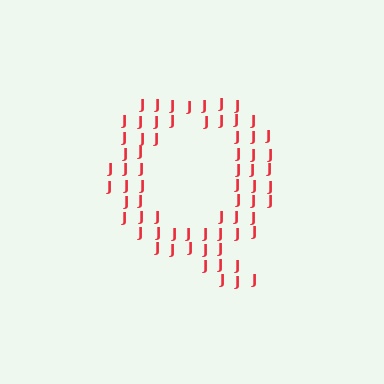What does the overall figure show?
The overall figure shows the letter Q.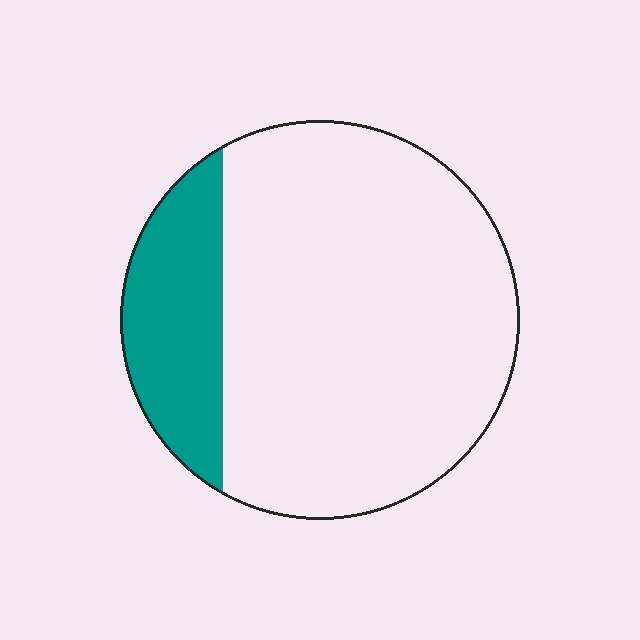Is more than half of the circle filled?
No.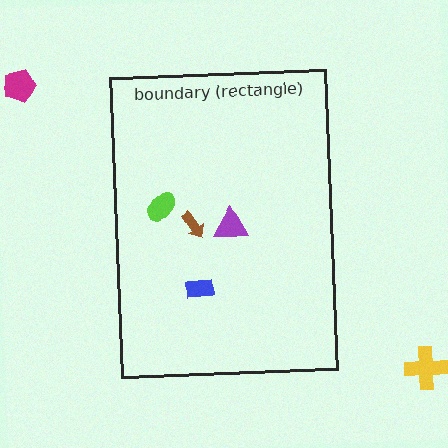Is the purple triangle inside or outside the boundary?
Inside.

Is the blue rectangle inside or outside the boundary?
Inside.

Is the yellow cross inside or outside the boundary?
Outside.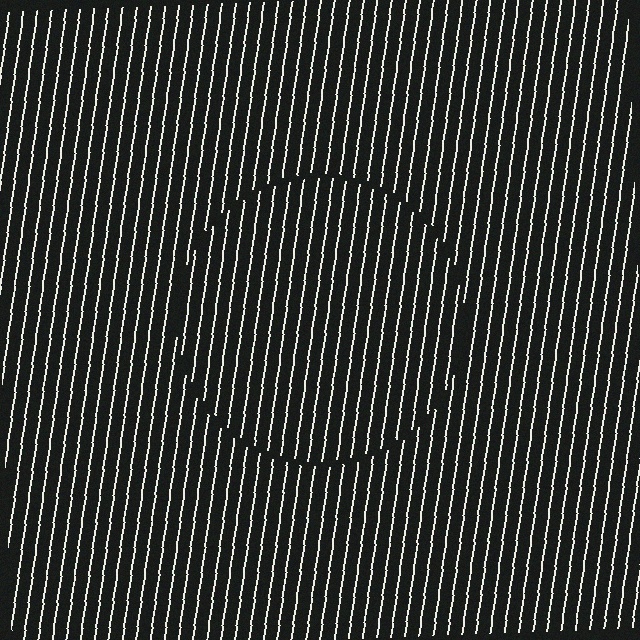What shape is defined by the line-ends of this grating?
An illusory circle. The interior of the shape contains the same grating, shifted by half a period — the contour is defined by the phase discontinuity where line-ends from the inner and outer gratings abut.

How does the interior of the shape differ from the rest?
The interior of the shape contains the same grating, shifted by half a period — the contour is defined by the phase discontinuity where line-ends from the inner and outer gratings abut.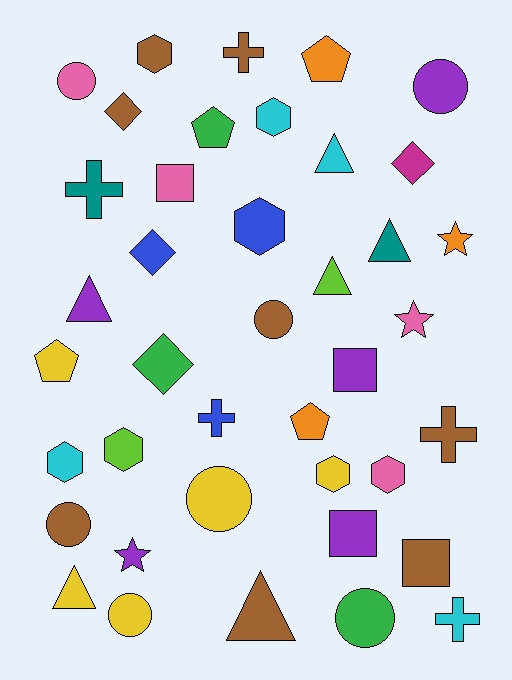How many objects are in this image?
There are 40 objects.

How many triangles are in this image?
There are 6 triangles.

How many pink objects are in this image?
There are 4 pink objects.